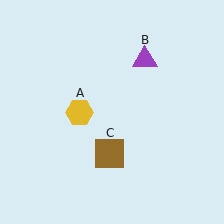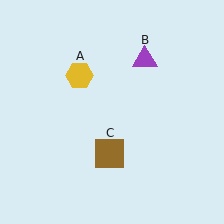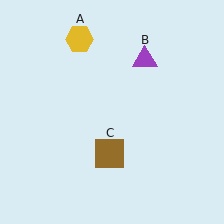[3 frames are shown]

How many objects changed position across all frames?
1 object changed position: yellow hexagon (object A).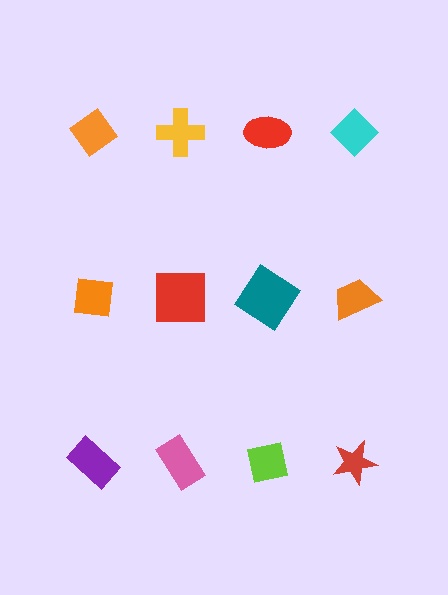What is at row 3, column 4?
A red star.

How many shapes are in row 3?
4 shapes.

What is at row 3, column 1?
A purple rectangle.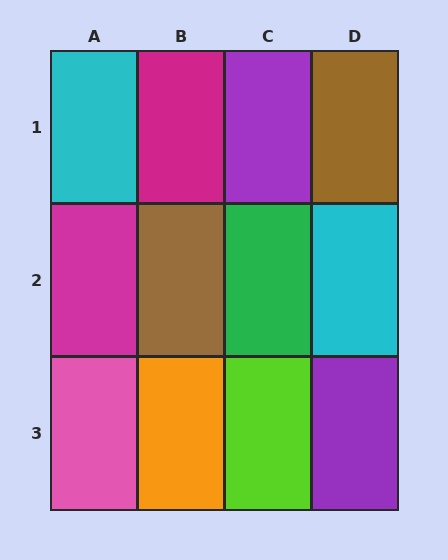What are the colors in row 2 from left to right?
Magenta, brown, green, cyan.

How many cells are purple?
2 cells are purple.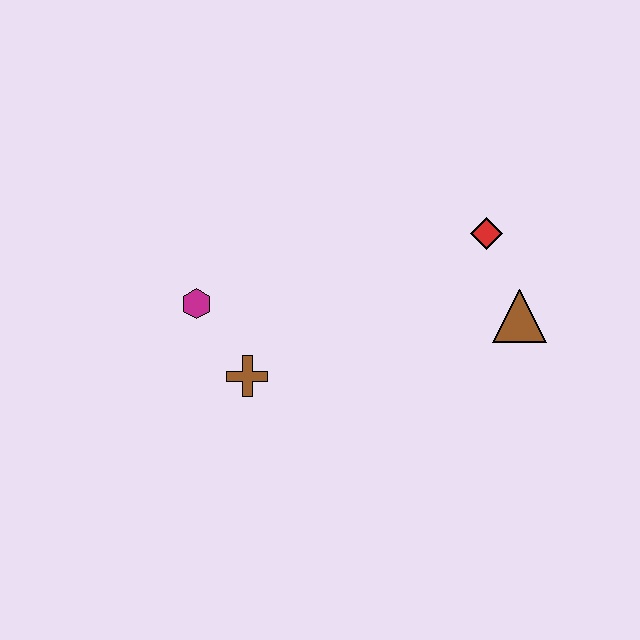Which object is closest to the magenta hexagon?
The brown cross is closest to the magenta hexagon.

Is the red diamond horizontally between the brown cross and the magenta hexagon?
No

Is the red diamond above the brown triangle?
Yes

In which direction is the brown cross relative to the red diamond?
The brown cross is to the left of the red diamond.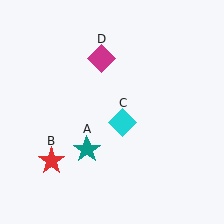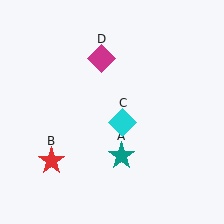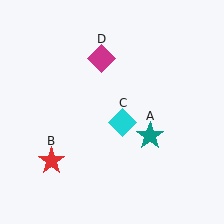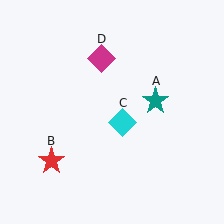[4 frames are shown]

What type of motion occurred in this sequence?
The teal star (object A) rotated counterclockwise around the center of the scene.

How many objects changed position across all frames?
1 object changed position: teal star (object A).